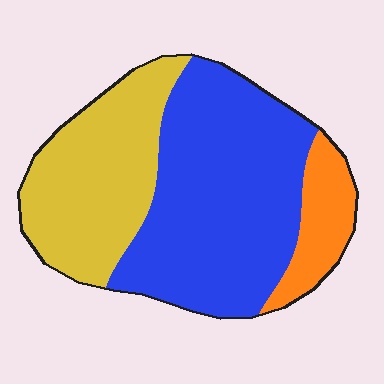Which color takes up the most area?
Blue, at roughly 55%.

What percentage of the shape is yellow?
Yellow covers around 35% of the shape.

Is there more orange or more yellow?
Yellow.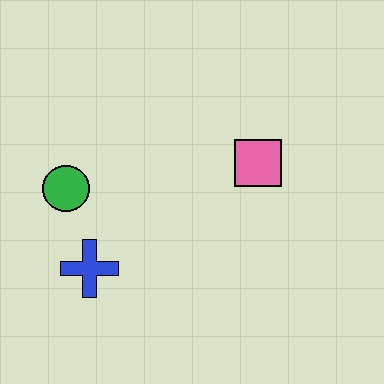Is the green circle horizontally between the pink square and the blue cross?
No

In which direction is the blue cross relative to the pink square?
The blue cross is to the left of the pink square.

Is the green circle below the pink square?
Yes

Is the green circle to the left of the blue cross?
Yes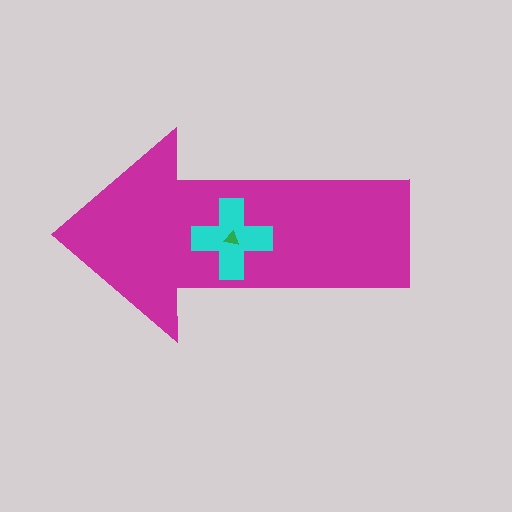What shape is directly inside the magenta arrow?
The cyan cross.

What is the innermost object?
The green triangle.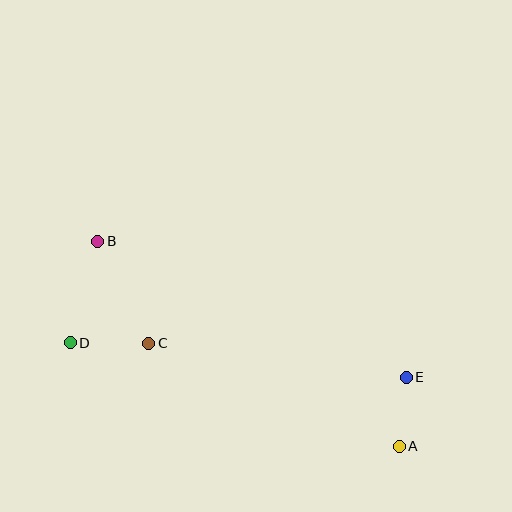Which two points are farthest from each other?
Points A and B are farthest from each other.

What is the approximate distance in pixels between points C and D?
The distance between C and D is approximately 79 pixels.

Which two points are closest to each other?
Points A and E are closest to each other.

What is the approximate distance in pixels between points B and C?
The distance between B and C is approximately 114 pixels.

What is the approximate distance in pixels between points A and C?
The distance between A and C is approximately 270 pixels.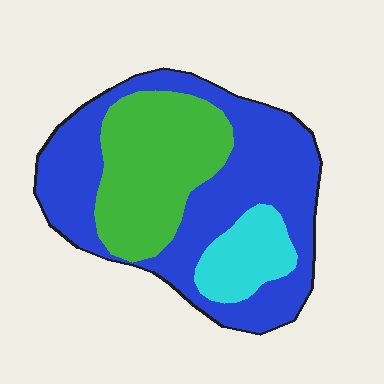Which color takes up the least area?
Cyan, at roughly 10%.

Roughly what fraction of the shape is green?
Green takes up between a quarter and a half of the shape.